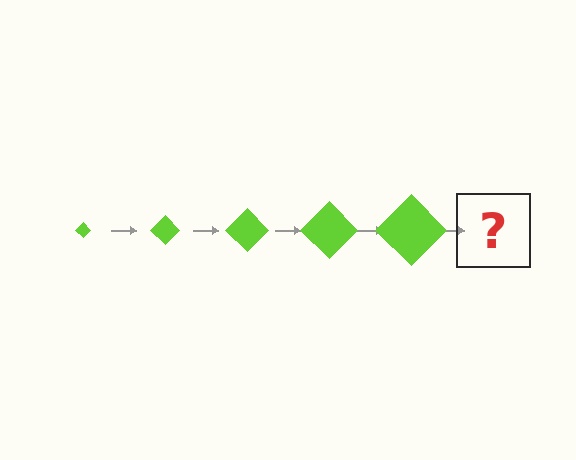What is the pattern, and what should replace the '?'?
The pattern is that the diamond gets progressively larger each step. The '?' should be a lime diamond, larger than the previous one.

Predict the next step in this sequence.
The next step is a lime diamond, larger than the previous one.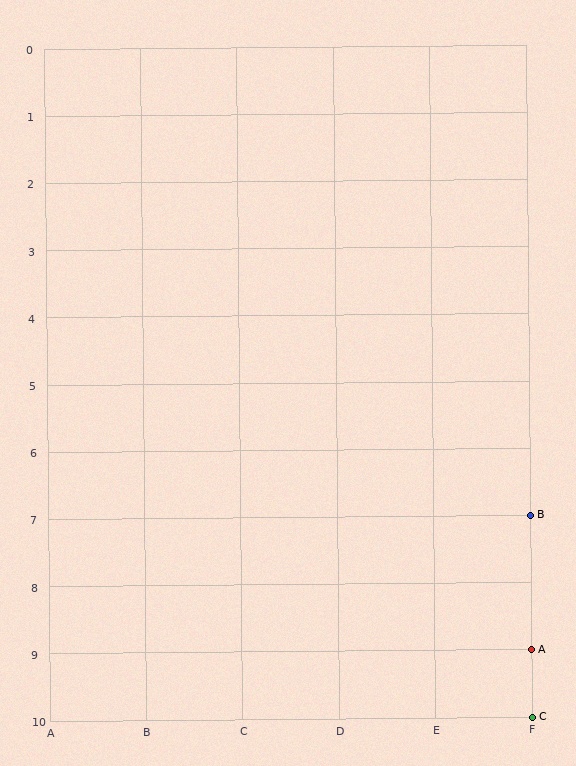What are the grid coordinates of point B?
Point B is at grid coordinates (F, 7).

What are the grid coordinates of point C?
Point C is at grid coordinates (F, 10).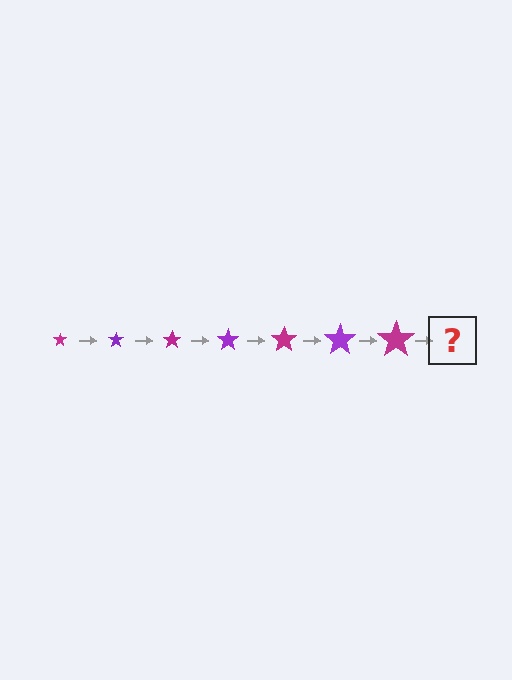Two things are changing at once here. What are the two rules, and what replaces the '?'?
The two rules are that the star grows larger each step and the color cycles through magenta and purple. The '?' should be a purple star, larger than the previous one.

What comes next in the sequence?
The next element should be a purple star, larger than the previous one.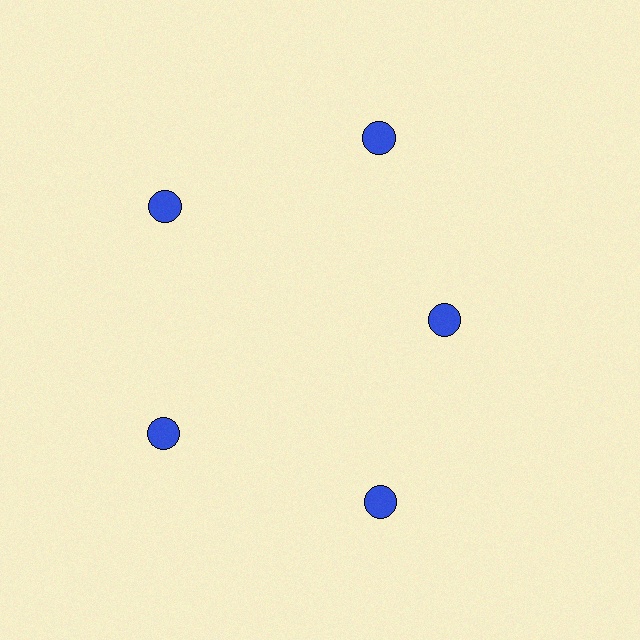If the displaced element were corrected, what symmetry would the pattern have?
It would have 5-fold rotational symmetry — the pattern would map onto itself every 72 degrees.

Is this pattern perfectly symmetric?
No. The 5 blue circles are arranged in a ring, but one element near the 3 o'clock position is pulled inward toward the center, breaking the 5-fold rotational symmetry.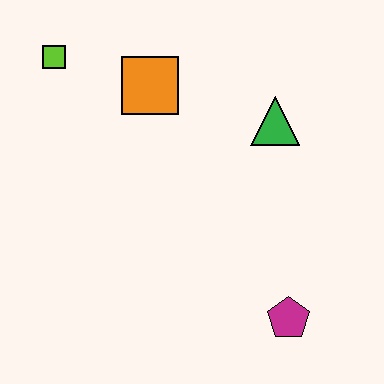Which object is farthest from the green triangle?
The lime square is farthest from the green triangle.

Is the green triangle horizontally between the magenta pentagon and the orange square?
Yes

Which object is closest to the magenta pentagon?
The green triangle is closest to the magenta pentagon.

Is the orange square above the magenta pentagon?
Yes